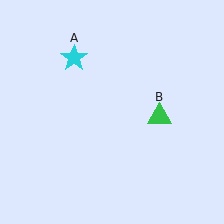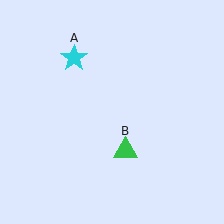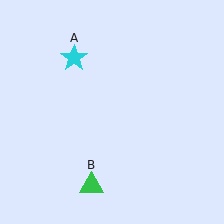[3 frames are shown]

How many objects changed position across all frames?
1 object changed position: green triangle (object B).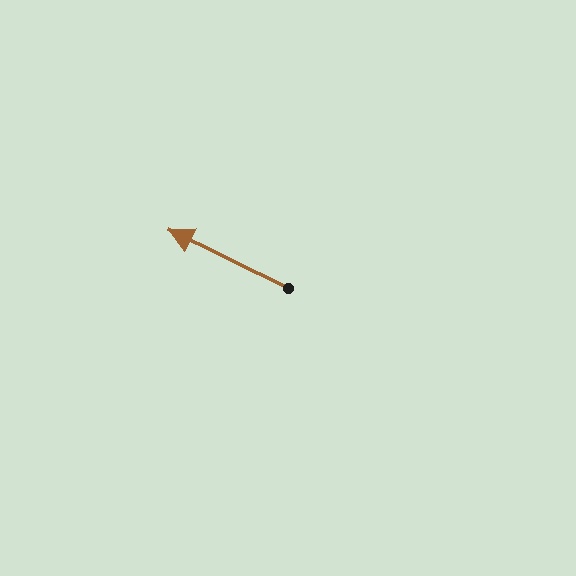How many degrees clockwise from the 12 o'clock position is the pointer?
Approximately 296 degrees.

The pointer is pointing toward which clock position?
Roughly 10 o'clock.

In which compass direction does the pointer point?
Northwest.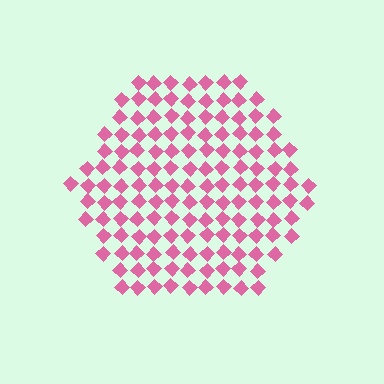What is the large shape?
The large shape is a hexagon.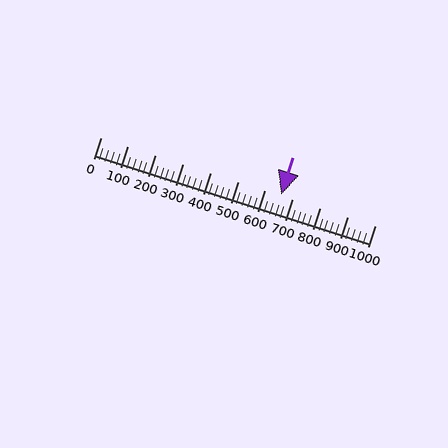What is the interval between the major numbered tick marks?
The major tick marks are spaced 100 units apart.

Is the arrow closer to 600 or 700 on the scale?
The arrow is closer to 700.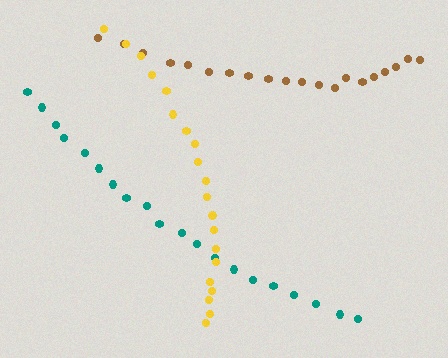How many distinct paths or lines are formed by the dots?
There are 3 distinct paths.